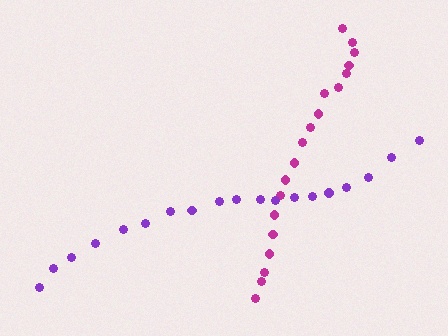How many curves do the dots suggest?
There are 2 distinct paths.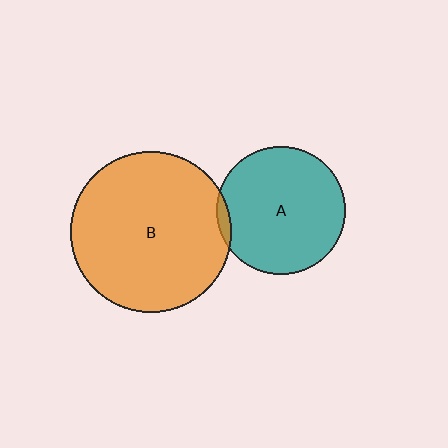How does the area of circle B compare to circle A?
Approximately 1.6 times.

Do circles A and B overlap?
Yes.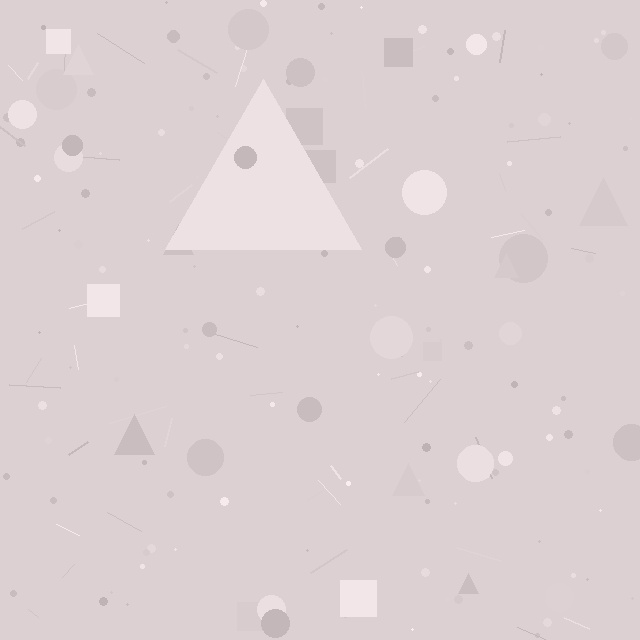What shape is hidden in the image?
A triangle is hidden in the image.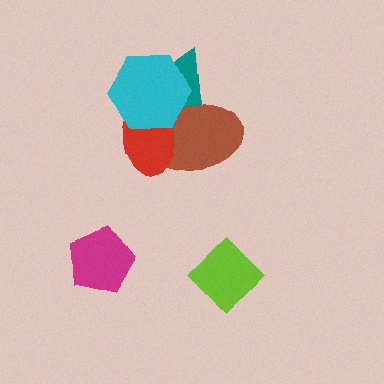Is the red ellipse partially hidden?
Yes, it is partially covered by another shape.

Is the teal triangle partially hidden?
Yes, it is partially covered by another shape.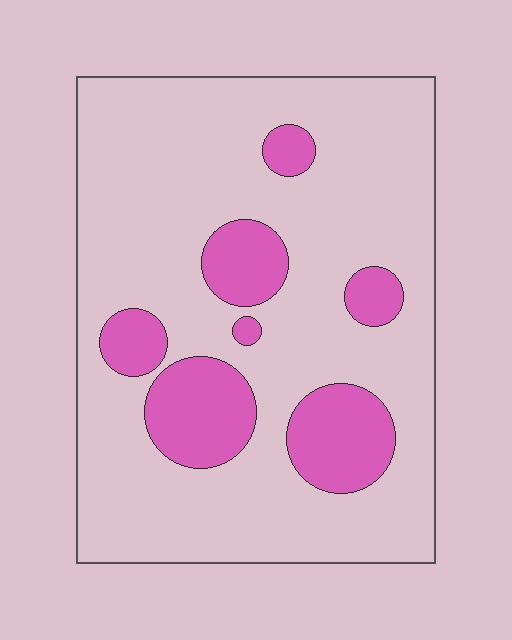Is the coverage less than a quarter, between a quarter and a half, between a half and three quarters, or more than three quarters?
Less than a quarter.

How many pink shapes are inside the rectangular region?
7.